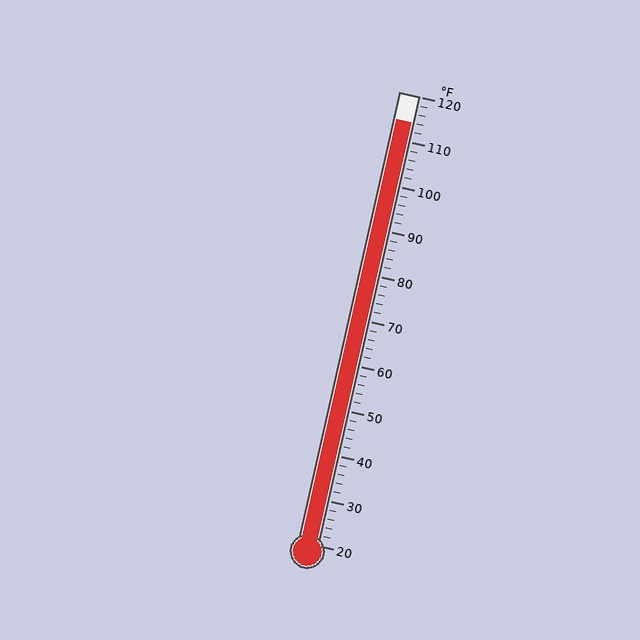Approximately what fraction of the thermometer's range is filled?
The thermometer is filled to approximately 95% of its range.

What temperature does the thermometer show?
The thermometer shows approximately 114°F.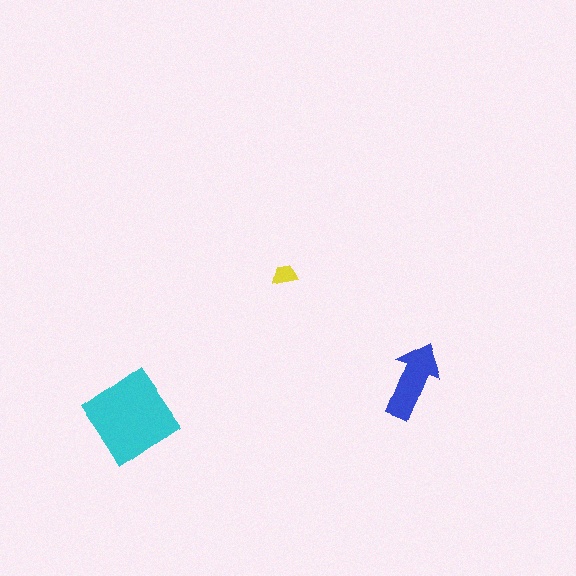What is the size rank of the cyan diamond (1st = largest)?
1st.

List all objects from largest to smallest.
The cyan diamond, the blue arrow, the yellow trapezoid.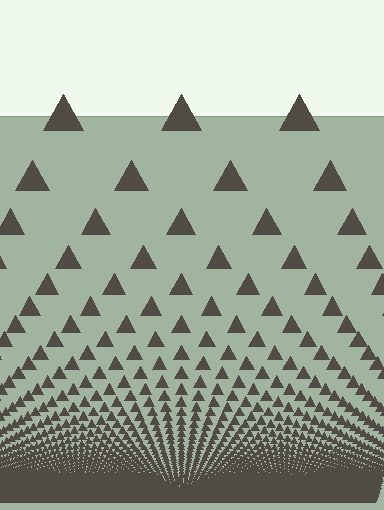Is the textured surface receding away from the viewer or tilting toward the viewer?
The surface appears to tilt toward the viewer. Texture elements get larger and sparser toward the top.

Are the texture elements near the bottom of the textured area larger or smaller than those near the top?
Smaller. The gradient is inverted — elements near the bottom are smaller and denser.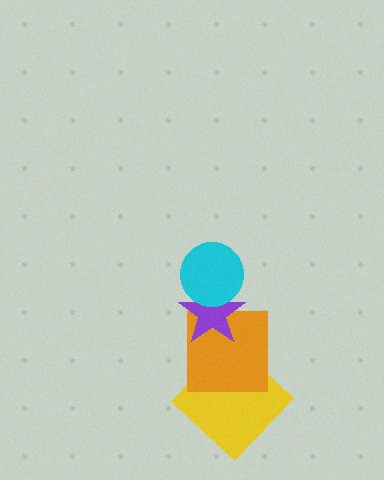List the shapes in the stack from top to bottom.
From top to bottom: the cyan circle, the purple star, the orange square, the yellow diamond.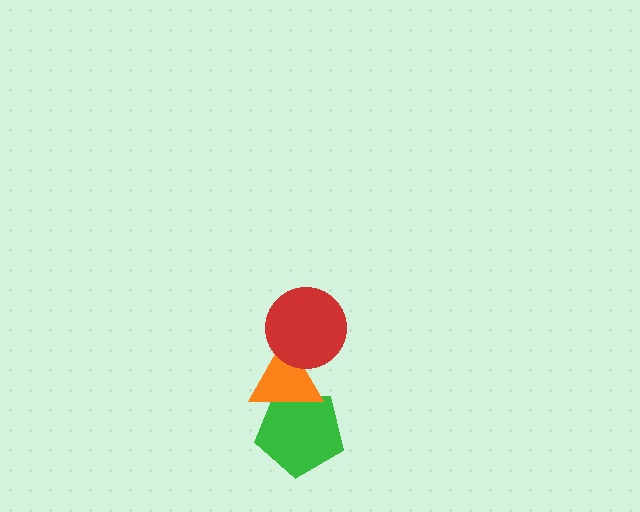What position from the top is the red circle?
The red circle is 1st from the top.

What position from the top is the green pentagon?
The green pentagon is 3rd from the top.